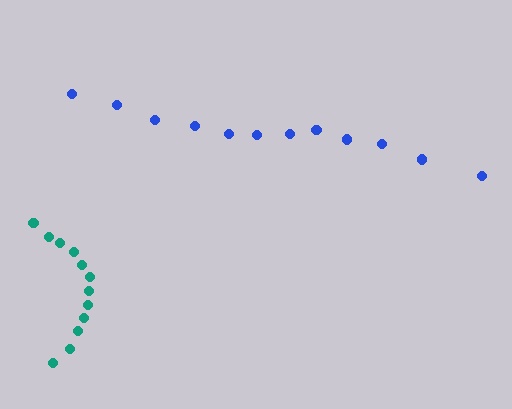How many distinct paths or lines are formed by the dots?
There are 2 distinct paths.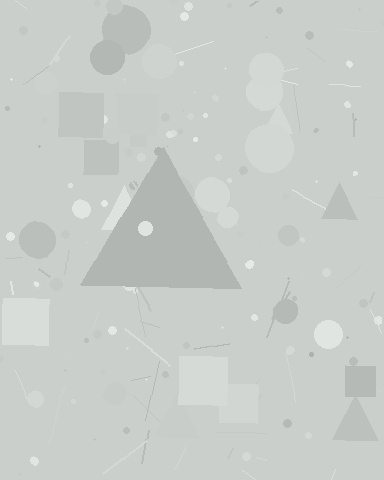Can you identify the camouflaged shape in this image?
The camouflaged shape is a triangle.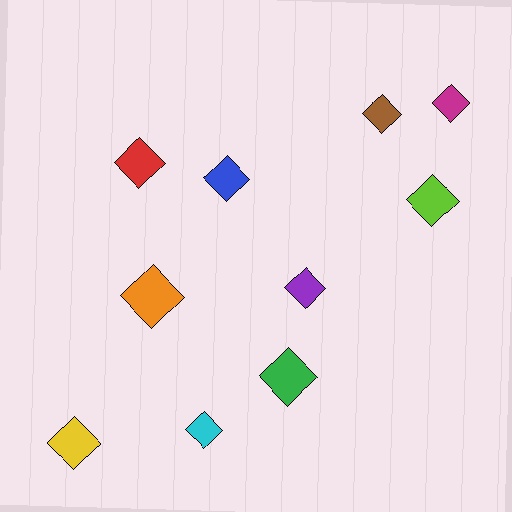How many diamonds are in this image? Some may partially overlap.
There are 10 diamonds.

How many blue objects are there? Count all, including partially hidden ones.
There is 1 blue object.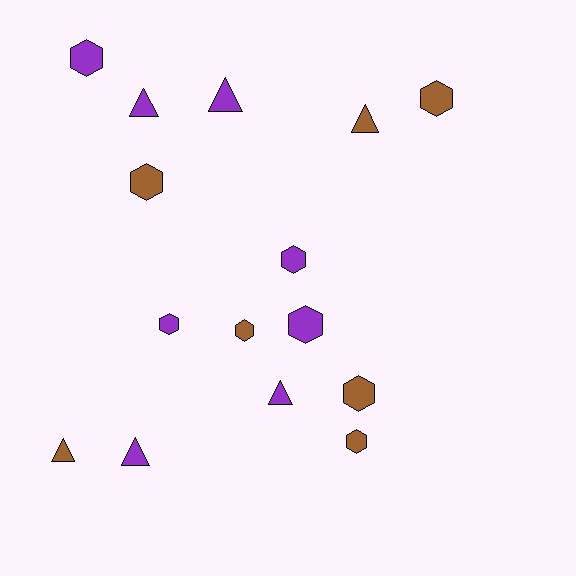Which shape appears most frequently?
Hexagon, with 9 objects.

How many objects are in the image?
There are 15 objects.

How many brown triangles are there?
There are 2 brown triangles.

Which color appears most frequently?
Purple, with 8 objects.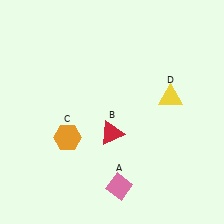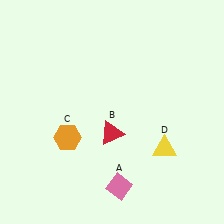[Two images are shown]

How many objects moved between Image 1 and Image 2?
1 object moved between the two images.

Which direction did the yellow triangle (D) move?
The yellow triangle (D) moved down.